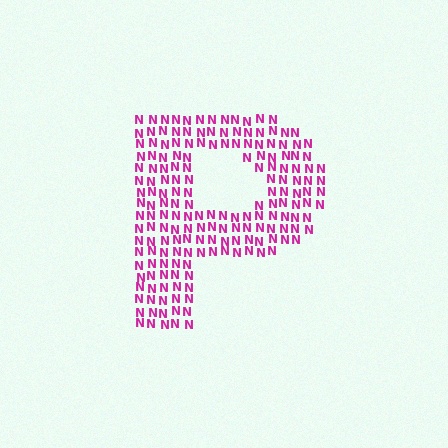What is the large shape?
The large shape is the letter P.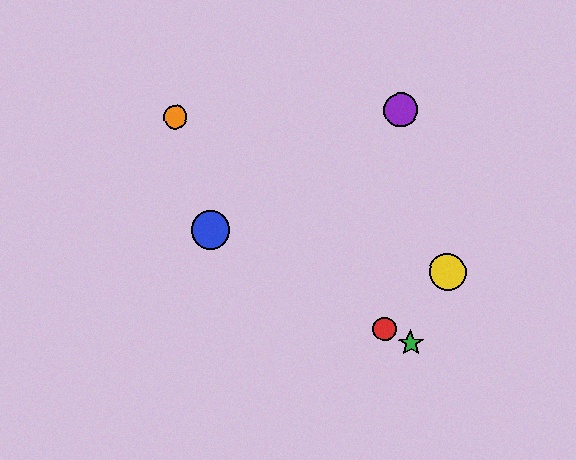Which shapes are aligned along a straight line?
The red circle, the blue circle, the green star are aligned along a straight line.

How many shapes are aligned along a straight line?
3 shapes (the red circle, the blue circle, the green star) are aligned along a straight line.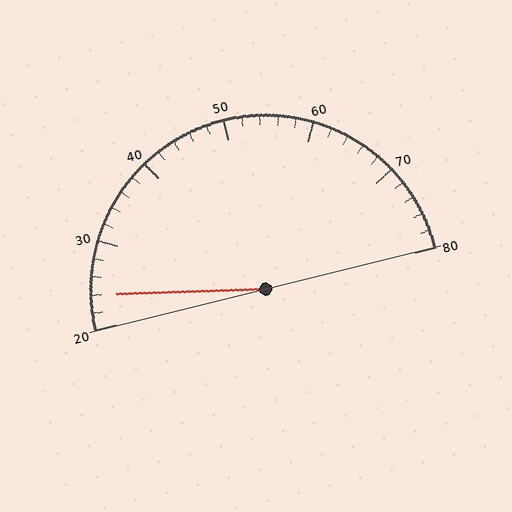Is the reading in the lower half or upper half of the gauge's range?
The reading is in the lower half of the range (20 to 80).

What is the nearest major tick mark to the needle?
The nearest major tick mark is 20.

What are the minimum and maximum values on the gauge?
The gauge ranges from 20 to 80.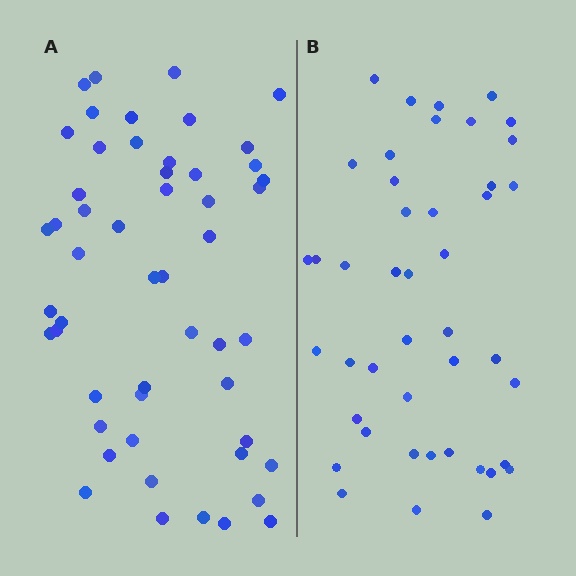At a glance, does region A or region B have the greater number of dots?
Region A (the left region) has more dots.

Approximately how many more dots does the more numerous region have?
Region A has roughly 8 or so more dots than region B.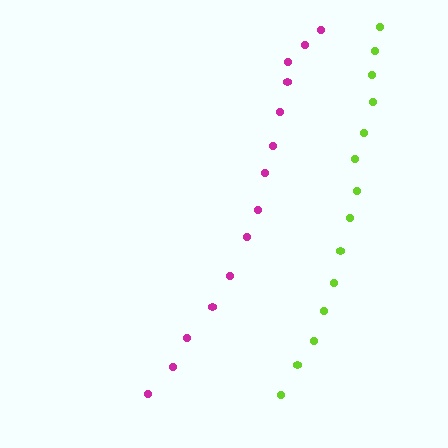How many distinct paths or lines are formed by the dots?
There are 2 distinct paths.